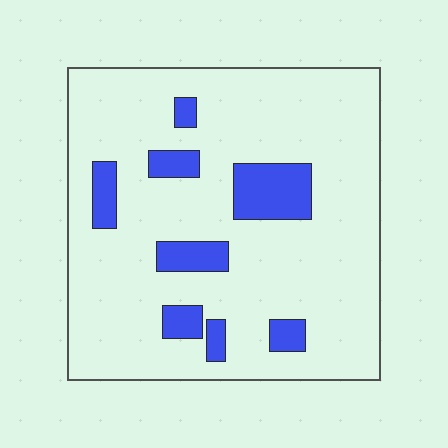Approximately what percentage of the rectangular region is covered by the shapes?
Approximately 15%.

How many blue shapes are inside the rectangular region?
8.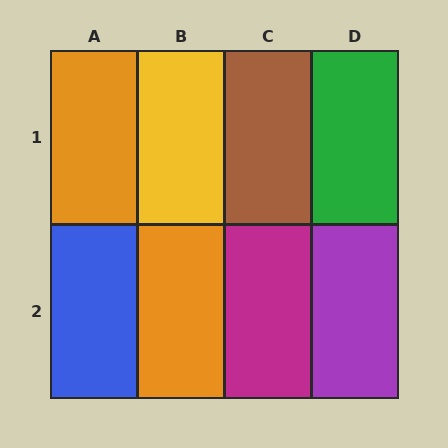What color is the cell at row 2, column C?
Magenta.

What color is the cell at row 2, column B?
Orange.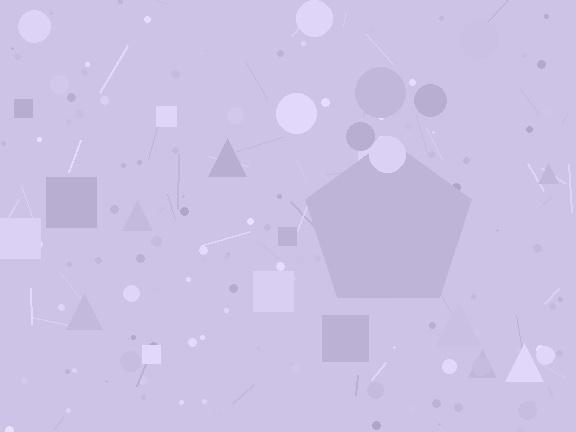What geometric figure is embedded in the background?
A pentagon is embedded in the background.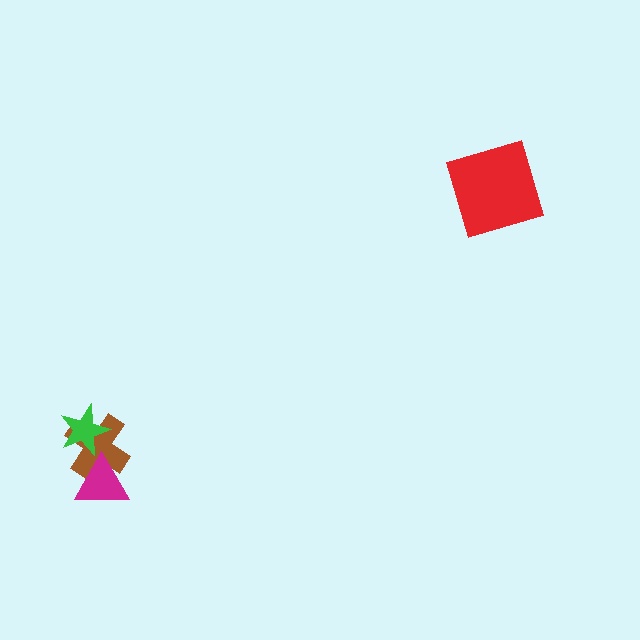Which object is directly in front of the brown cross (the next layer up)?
The magenta triangle is directly in front of the brown cross.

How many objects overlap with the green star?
1 object overlaps with the green star.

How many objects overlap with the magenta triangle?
1 object overlaps with the magenta triangle.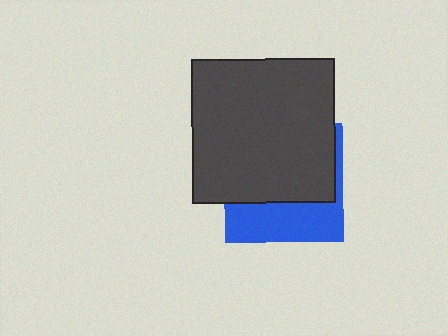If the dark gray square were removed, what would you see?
You would see the complete blue square.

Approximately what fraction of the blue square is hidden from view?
Roughly 62% of the blue square is hidden behind the dark gray square.